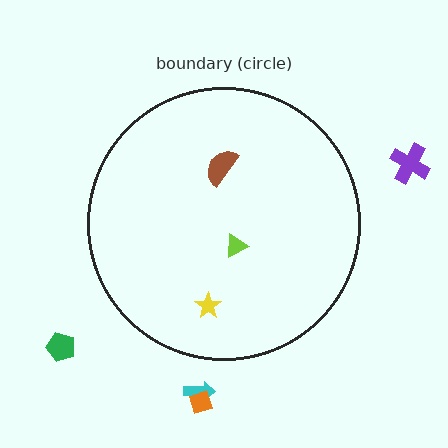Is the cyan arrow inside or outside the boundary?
Outside.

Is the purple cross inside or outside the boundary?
Outside.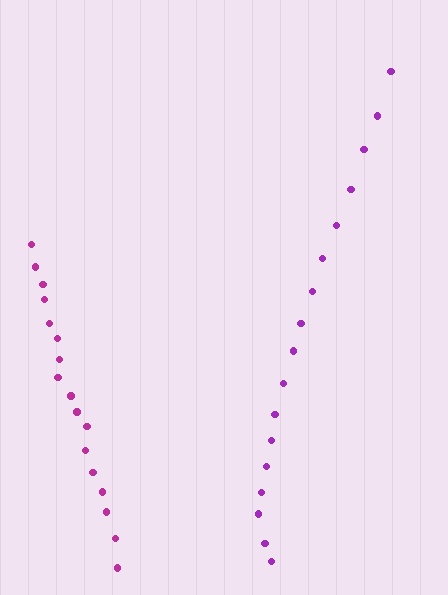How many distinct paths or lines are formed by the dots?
There are 2 distinct paths.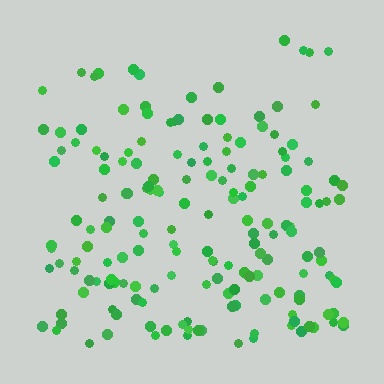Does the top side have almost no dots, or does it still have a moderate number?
Still a moderate number, just noticeably fewer than the bottom.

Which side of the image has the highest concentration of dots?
The bottom.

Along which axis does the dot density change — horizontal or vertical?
Vertical.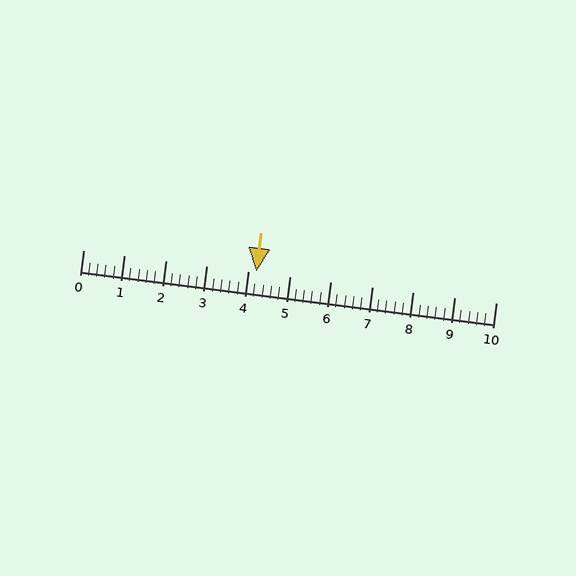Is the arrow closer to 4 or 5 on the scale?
The arrow is closer to 4.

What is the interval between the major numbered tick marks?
The major tick marks are spaced 1 units apart.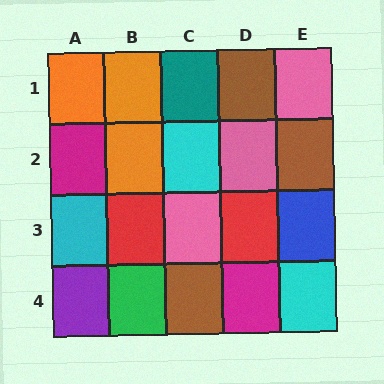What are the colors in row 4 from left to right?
Purple, green, brown, magenta, cyan.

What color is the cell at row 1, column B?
Orange.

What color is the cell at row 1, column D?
Brown.